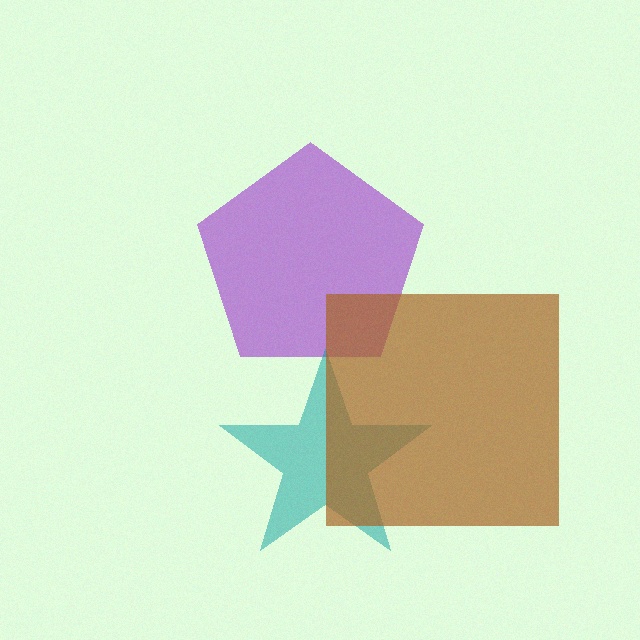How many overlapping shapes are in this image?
There are 3 overlapping shapes in the image.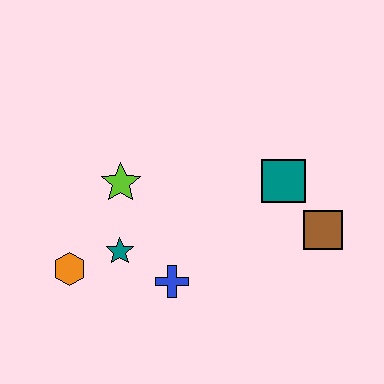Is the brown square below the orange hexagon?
No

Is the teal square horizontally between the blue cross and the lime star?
No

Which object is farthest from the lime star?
The brown square is farthest from the lime star.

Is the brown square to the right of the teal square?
Yes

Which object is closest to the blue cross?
The teal star is closest to the blue cross.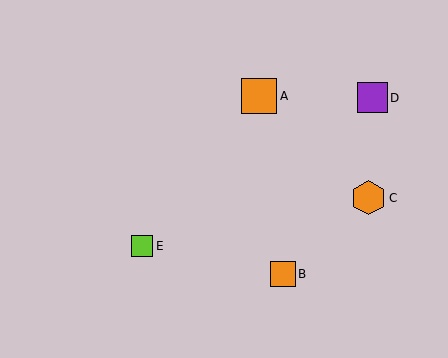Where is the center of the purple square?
The center of the purple square is at (372, 98).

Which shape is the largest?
The orange square (labeled A) is the largest.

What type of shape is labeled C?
Shape C is an orange hexagon.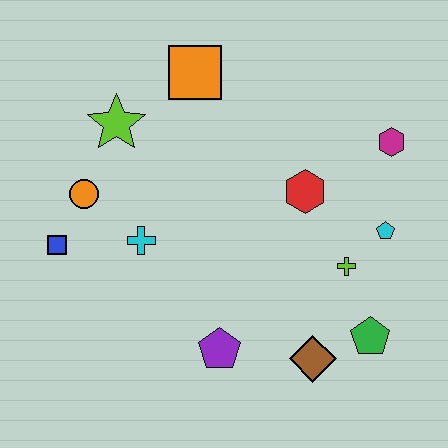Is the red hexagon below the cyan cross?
No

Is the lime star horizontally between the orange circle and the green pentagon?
Yes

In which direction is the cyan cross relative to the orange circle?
The cyan cross is to the right of the orange circle.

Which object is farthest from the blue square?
The magenta hexagon is farthest from the blue square.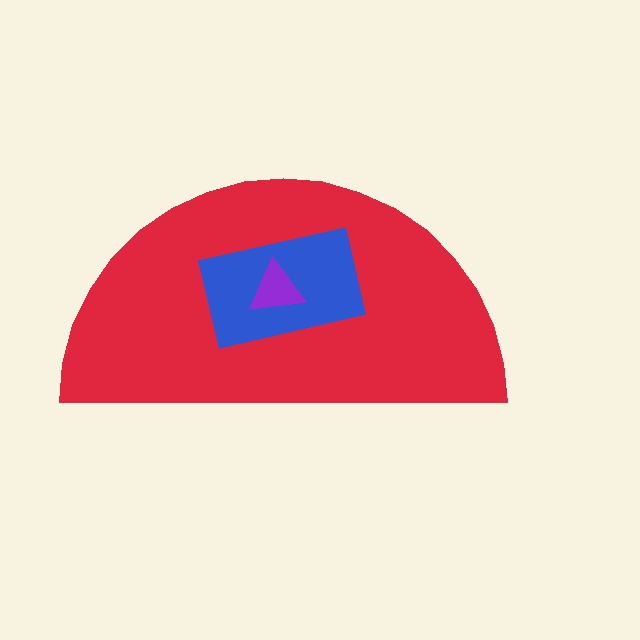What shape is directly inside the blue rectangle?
The purple triangle.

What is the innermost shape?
The purple triangle.